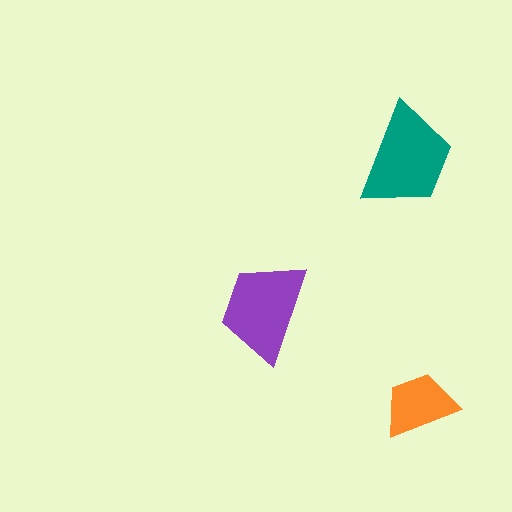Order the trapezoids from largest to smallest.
the teal one, the purple one, the orange one.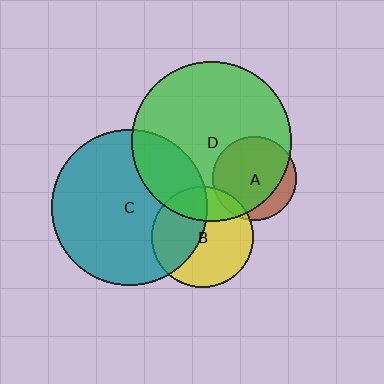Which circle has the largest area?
Circle D (green).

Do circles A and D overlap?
Yes.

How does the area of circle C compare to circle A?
Approximately 3.5 times.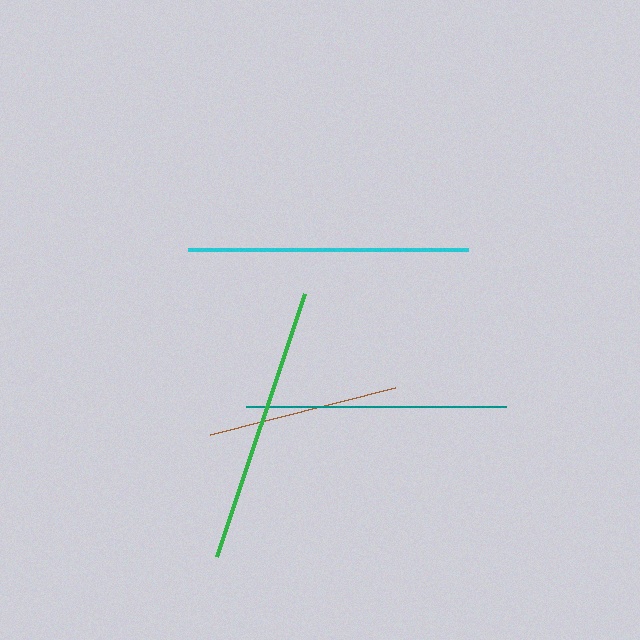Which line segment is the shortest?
The brown line is the shortest at approximately 191 pixels.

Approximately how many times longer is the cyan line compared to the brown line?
The cyan line is approximately 1.5 times the length of the brown line.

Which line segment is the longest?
The cyan line is the longest at approximately 279 pixels.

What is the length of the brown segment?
The brown segment is approximately 191 pixels long.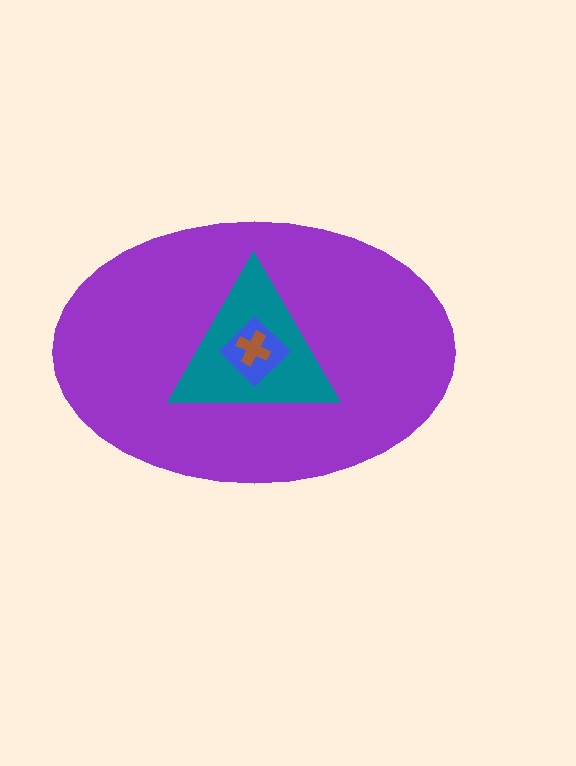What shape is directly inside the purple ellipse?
The teal triangle.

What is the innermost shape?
The brown cross.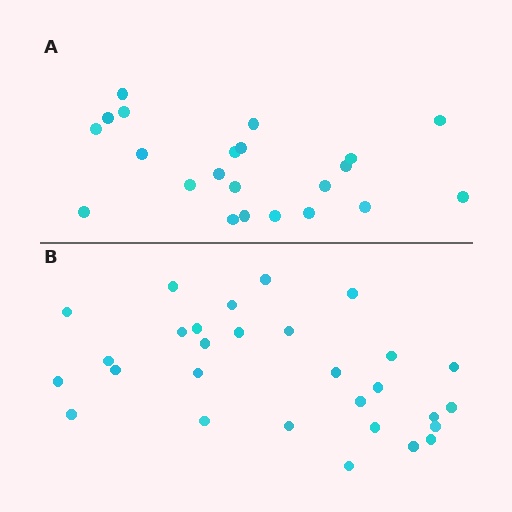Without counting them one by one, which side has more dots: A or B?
Region B (the bottom region) has more dots.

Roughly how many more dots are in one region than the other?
Region B has roughly 8 or so more dots than region A.